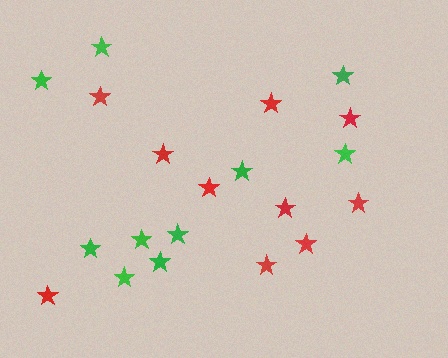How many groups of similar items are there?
There are 2 groups: one group of green stars (10) and one group of red stars (10).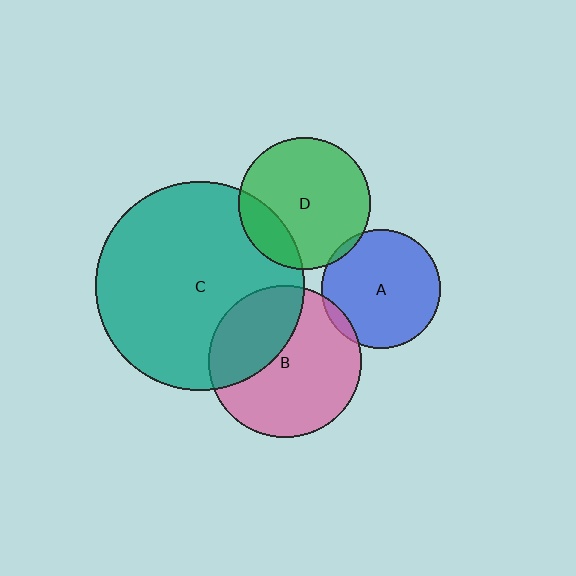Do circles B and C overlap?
Yes.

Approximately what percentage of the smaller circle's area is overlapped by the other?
Approximately 35%.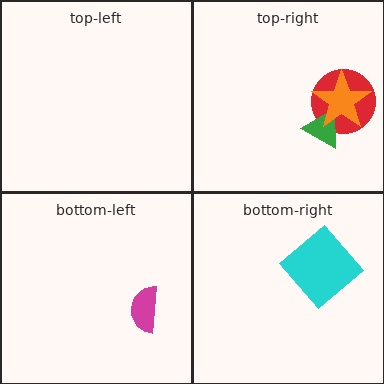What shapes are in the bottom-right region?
The cyan diamond.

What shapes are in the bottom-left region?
The magenta semicircle.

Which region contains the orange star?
The top-right region.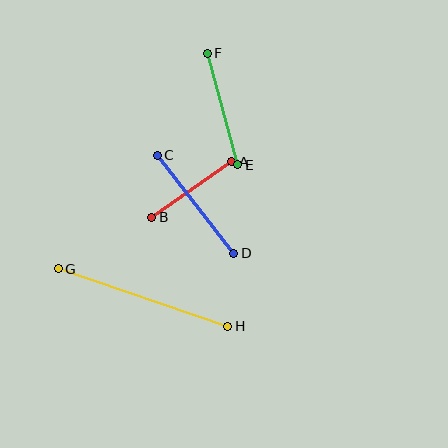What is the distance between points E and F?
The distance is approximately 116 pixels.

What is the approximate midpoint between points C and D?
The midpoint is at approximately (195, 204) pixels.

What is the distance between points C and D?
The distance is approximately 124 pixels.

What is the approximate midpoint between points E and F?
The midpoint is at approximately (222, 109) pixels.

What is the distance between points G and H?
The distance is approximately 179 pixels.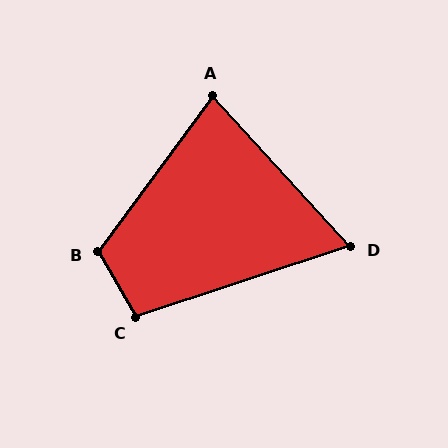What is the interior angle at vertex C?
Approximately 101 degrees (obtuse).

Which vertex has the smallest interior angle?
D, at approximately 66 degrees.